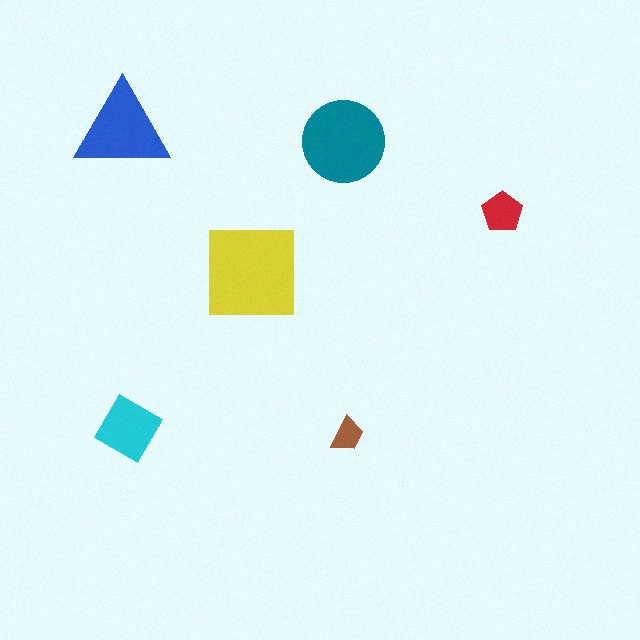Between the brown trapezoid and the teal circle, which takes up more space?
The teal circle.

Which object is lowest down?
The brown trapezoid is bottommost.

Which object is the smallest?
The brown trapezoid.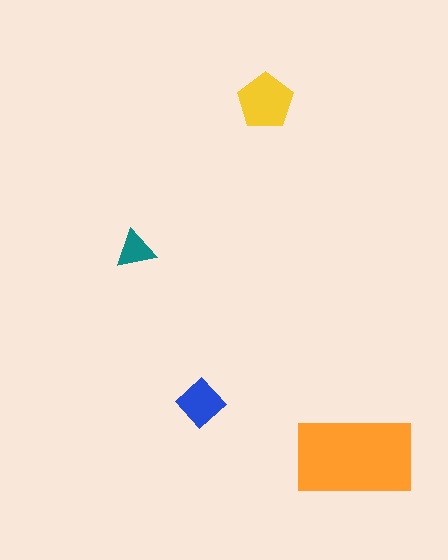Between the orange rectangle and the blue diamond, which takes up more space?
The orange rectangle.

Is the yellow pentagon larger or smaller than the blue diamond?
Larger.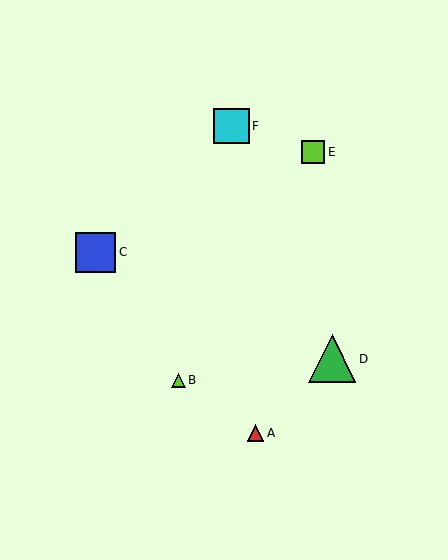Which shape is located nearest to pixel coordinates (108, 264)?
The blue square (labeled C) at (96, 252) is nearest to that location.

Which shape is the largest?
The green triangle (labeled D) is the largest.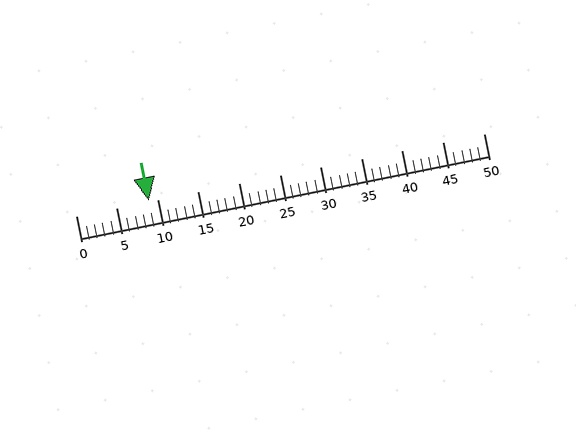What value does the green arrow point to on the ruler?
The green arrow points to approximately 9.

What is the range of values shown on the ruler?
The ruler shows values from 0 to 50.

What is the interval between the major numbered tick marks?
The major tick marks are spaced 5 units apart.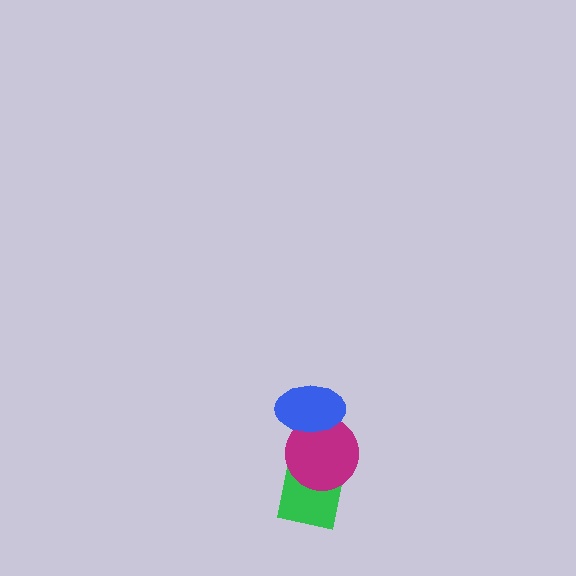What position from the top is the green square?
The green square is 3rd from the top.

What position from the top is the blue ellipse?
The blue ellipse is 1st from the top.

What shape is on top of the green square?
The magenta circle is on top of the green square.